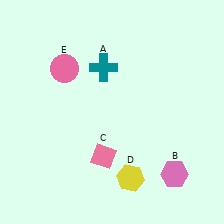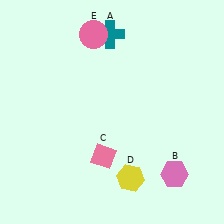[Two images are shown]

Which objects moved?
The objects that moved are: the teal cross (A), the pink circle (E).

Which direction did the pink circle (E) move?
The pink circle (E) moved up.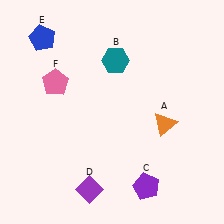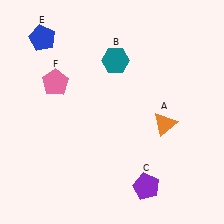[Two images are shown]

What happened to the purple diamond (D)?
The purple diamond (D) was removed in Image 2. It was in the bottom-left area of Image 1.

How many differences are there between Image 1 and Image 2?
There is 1 difference between the two images.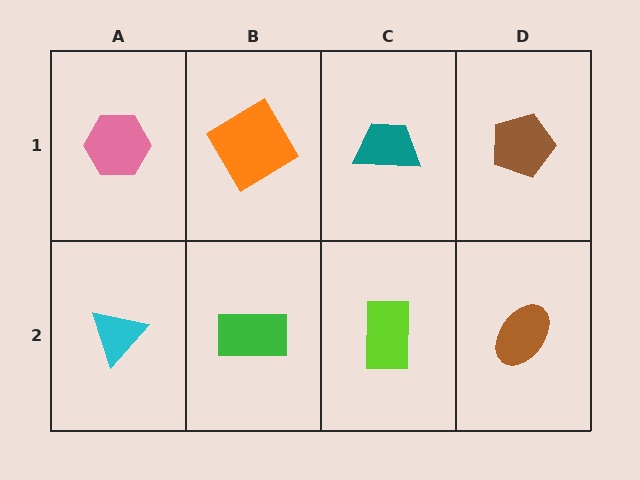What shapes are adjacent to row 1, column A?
A cyan triangle (row 2, column A), an orange diamond (row 1, column B).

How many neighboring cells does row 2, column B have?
3.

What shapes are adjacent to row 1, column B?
A green rectangle (row 2, column B), a pink hexagon (row 1, column A), a teal trapezoid (row 1, column C).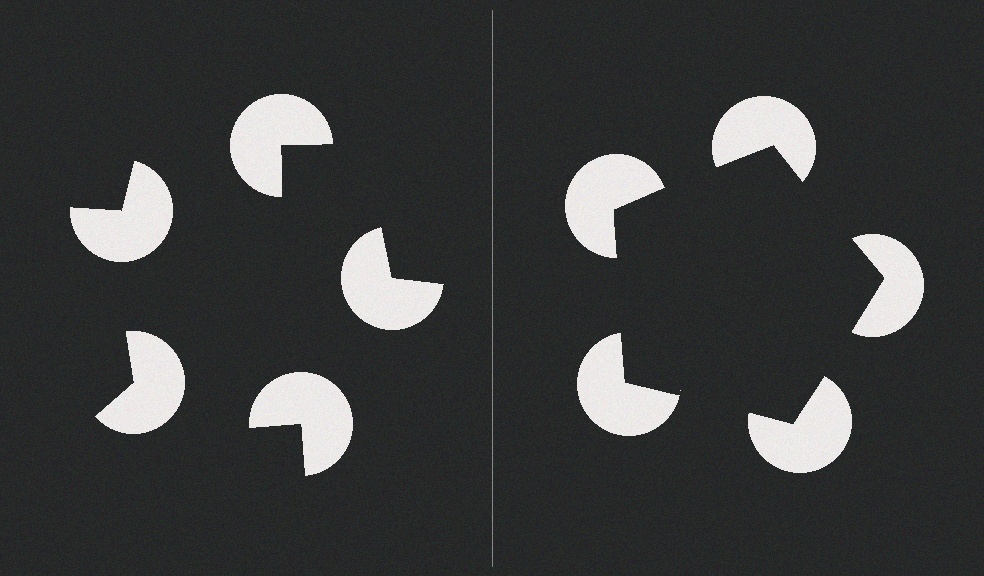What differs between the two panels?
The pac-man discs are positioned identically on both sides; only the wedge orientations differ. On the right they align to a pentagon; on the left they are misaligned.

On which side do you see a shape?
An illusory pentagon appears on the right side. On the left side the wedge cuts are rotated, so no coherent shape forms.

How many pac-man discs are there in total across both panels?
10 — 5 on each side.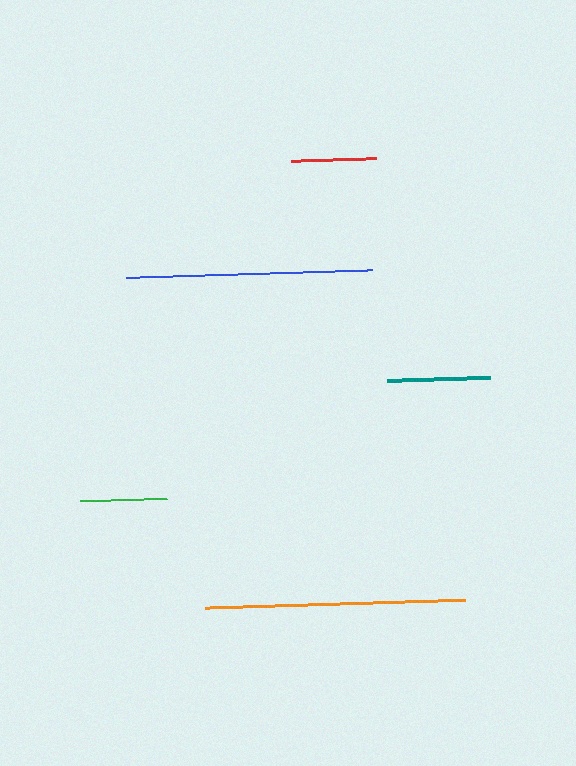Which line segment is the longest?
The orange line is the longest at approximately 260 pixels.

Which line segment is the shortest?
The red line is the shortest at approximately 85 pixels.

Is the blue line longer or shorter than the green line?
The blue line is longer than the green line.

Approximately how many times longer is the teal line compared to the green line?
The teal line is approximately 1.2 times the length of the green line.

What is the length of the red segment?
The red segment is approximately 85 pixels long.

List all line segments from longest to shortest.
From longest to shortest: orange, blue, teal, green, red.